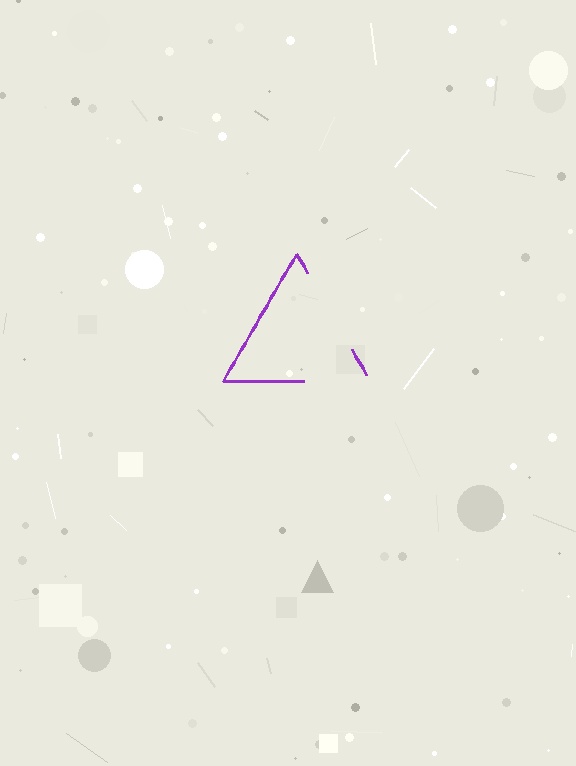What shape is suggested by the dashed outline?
The dashed outline suggests a triangle.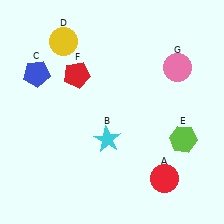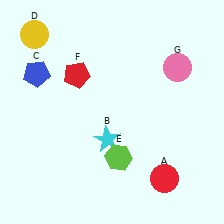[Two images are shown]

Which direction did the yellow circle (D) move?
The yellow circle (D) moved left.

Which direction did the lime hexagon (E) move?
The lime hexagon (E) moved left.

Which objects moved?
The objects that moved are: the yellow circle (D), the lime hexagon (E).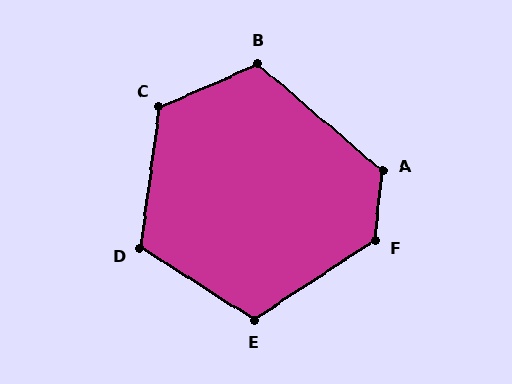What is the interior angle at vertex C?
Approximately 122 degrees (obtuse).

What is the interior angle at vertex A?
Approximately 124 degrees (obtuse).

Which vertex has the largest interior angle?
F, at approximately 130 degrees.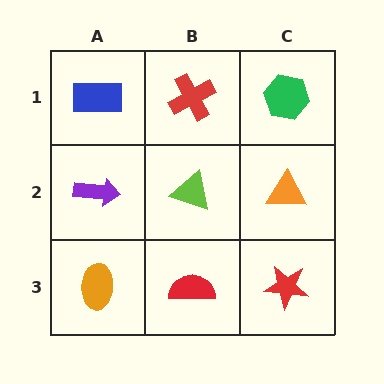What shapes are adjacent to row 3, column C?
An orange triangle (row 2, column C), a red semicircle (row 3, column B).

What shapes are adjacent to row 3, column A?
A purple arrow (row 2, column A), a red semicircle (row 3, column B).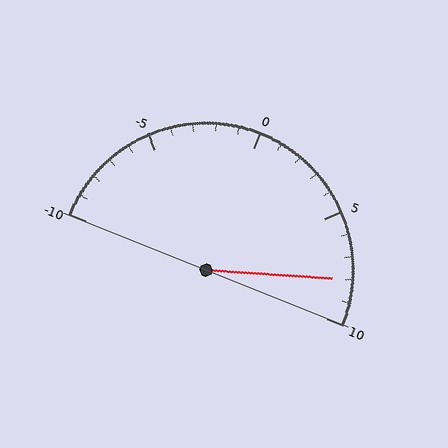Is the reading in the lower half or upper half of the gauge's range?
The reading is in the upper half of the range (-10 to 10).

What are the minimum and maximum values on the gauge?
The gauge ranges from -10 to 10.